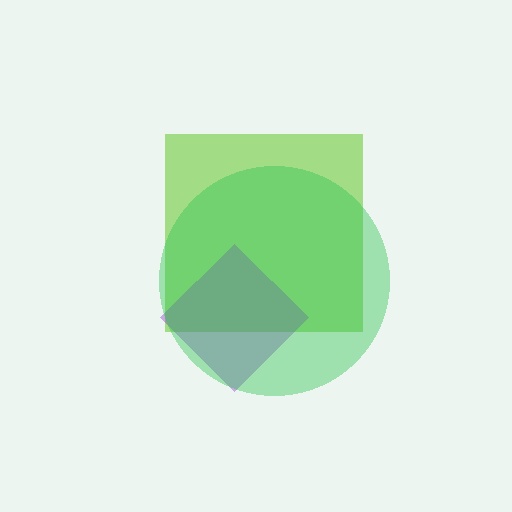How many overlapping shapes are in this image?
There are 3 overlapping shapes in the image.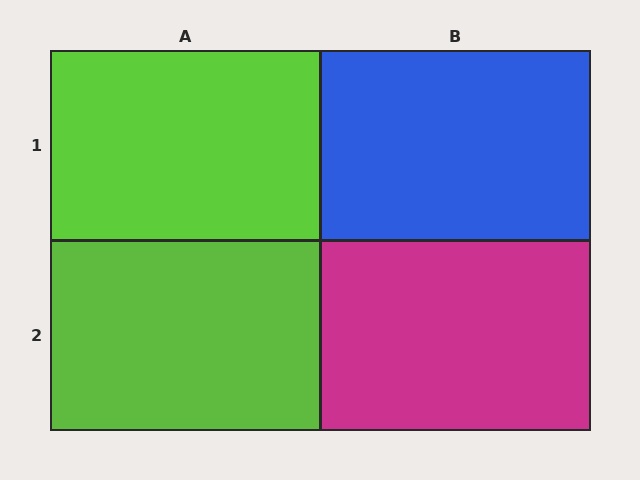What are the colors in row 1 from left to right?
Lime, blue.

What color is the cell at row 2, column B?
Magenta.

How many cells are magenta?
1 cell is magenta.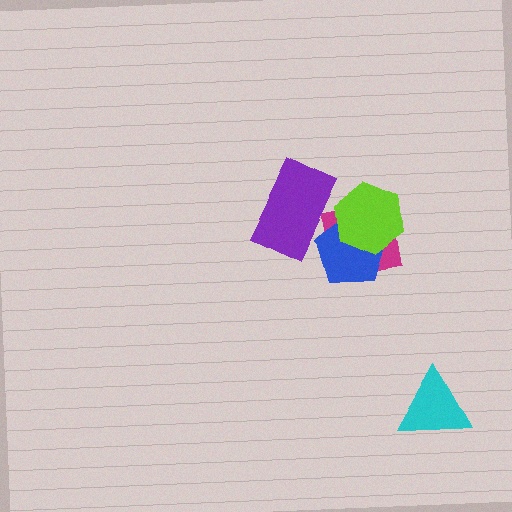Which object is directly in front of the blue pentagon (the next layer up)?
The lime hexagon is directly in front of the blue pentagon.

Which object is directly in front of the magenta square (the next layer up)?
The blue pentagon is directly in front of the magenta square.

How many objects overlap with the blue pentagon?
3 objects overlap with the blue pentagon.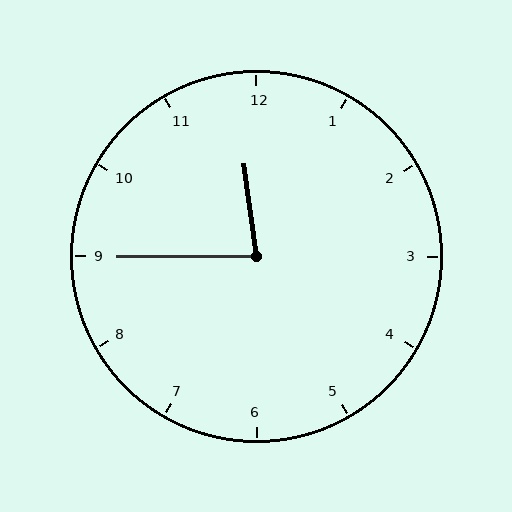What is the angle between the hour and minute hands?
Approximately 82 degrees.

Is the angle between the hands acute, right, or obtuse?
It is acute.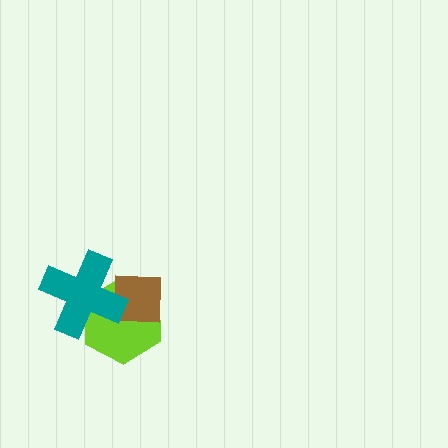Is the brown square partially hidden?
Yes, it is partially covered by another shape.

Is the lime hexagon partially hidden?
Yes, it is partially covered by another shape.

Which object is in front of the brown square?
The teal cross is in front of the brown square.